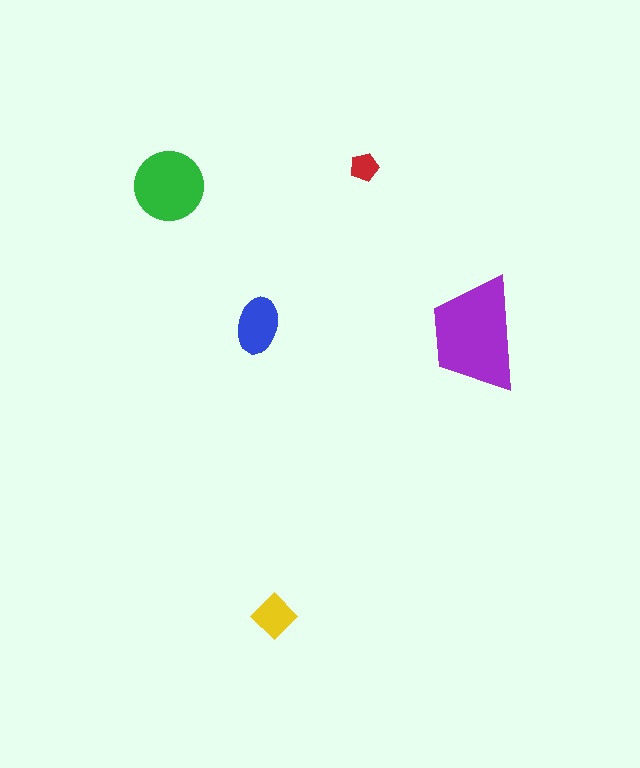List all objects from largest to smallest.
The purple trapezoid, the green circle, the blue ellipse, the yellow diamond, the red pentagon.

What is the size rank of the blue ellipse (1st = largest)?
3rd.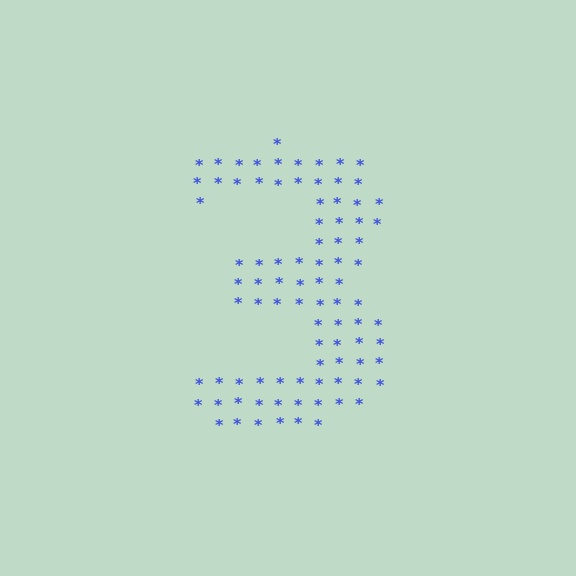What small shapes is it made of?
It is made of small asterisks.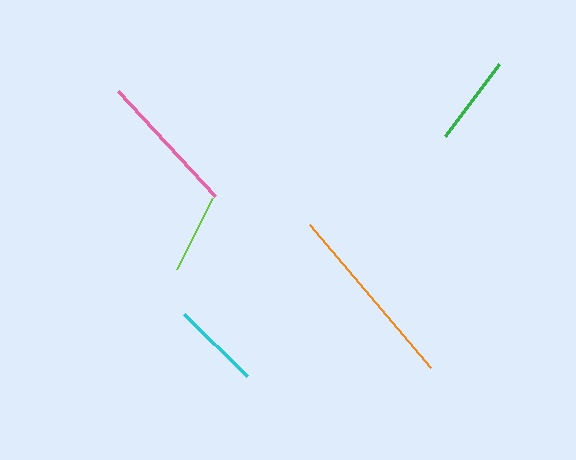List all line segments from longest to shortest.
From longest to shortest: orange, pink, green, cyan, lime.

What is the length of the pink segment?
The pink segment is approximately 143 pixels long.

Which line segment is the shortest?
The lime line is the shortest at approximately 80 pixels.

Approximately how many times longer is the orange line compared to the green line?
The orange line is approximately 2.1 times the length of the green line.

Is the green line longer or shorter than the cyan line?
The green line is longer than the cyan line.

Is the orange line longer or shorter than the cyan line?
The orange line is longer than the cyan line.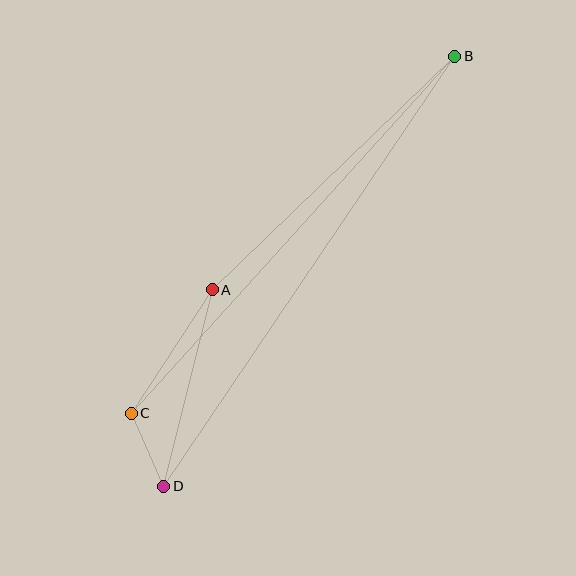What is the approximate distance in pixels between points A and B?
The distance between A and B is approximately 337 pixels.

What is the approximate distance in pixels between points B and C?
The distance between B and C is approximately 482 pixels.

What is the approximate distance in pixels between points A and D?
The distance between A and D is approximately 202 pixels.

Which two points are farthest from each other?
Points B and D are farthest from each other.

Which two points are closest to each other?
Points C and D are closest to each other.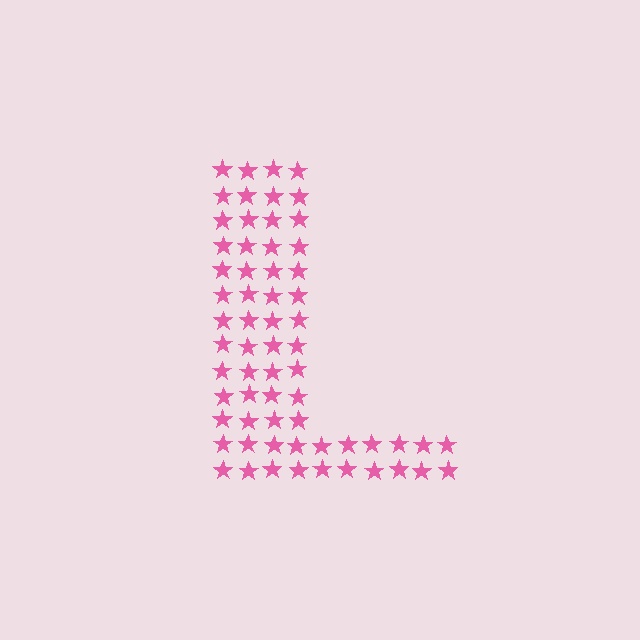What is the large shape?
The large shape is the letter L.